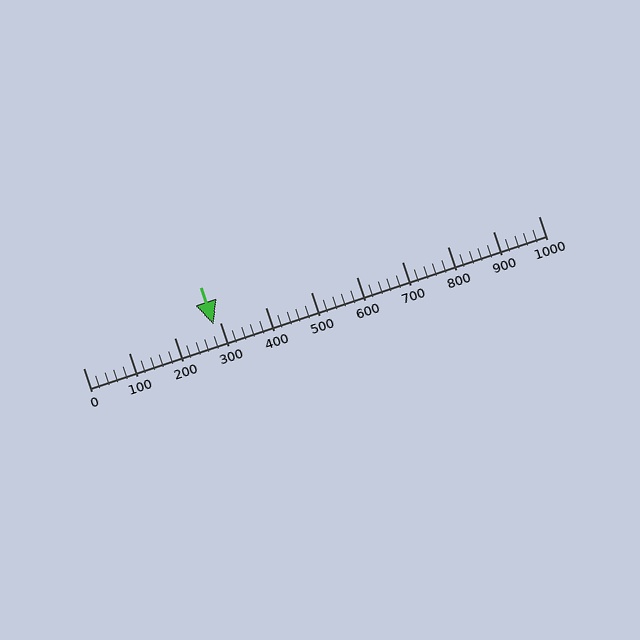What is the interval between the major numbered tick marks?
The major tick marks are spaced 100 units apart.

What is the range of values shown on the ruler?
The ruler shows values from 0 to 1000.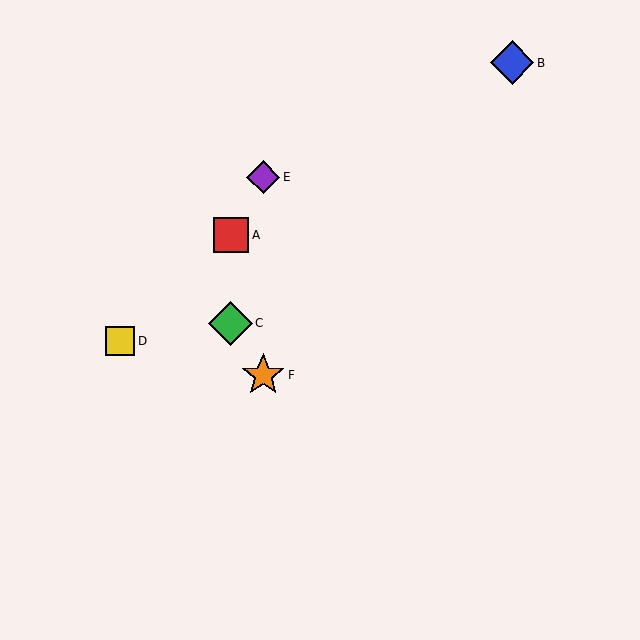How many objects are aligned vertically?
2 objects (E, F) are aligned vertically.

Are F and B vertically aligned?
No, F is at x≈263 and B is at x≈512.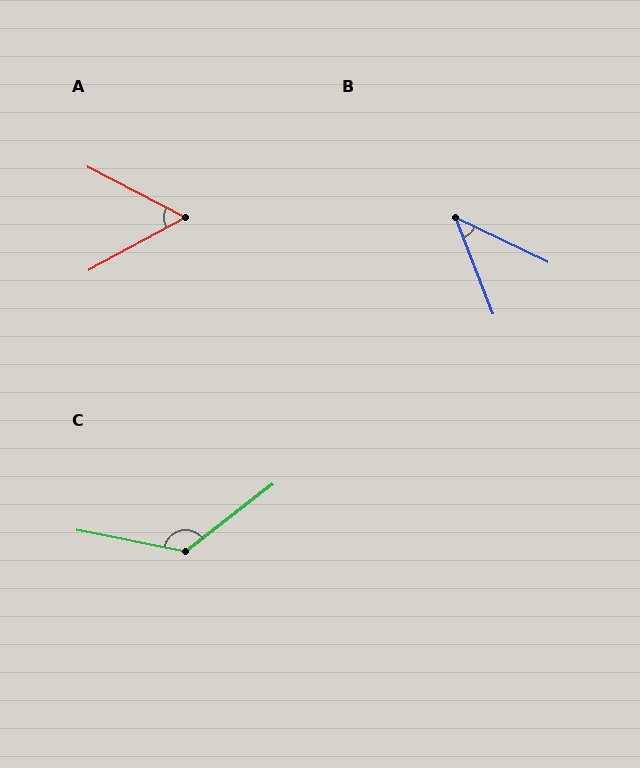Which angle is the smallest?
B, at approximately 43 degrees.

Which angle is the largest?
C, at approximately 131 degrees.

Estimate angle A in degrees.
Approximately 56 degrees.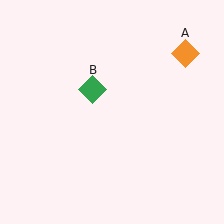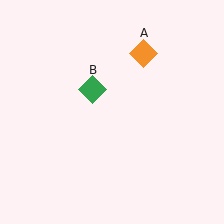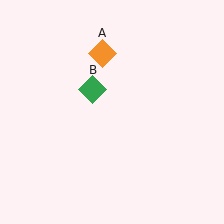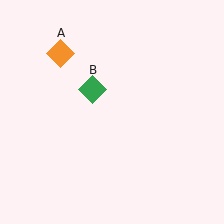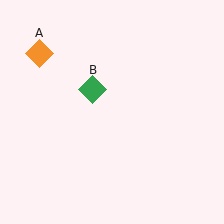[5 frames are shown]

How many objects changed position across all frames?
1 object changed position: orange diamond (object A).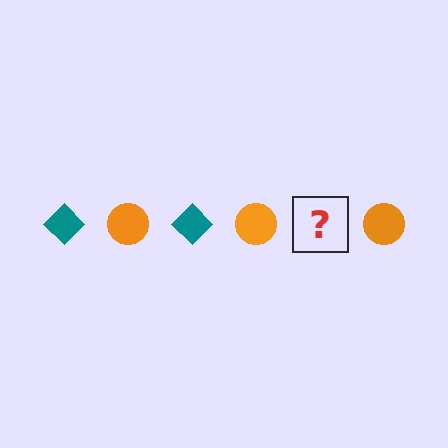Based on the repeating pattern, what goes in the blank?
The blank should be a teal diamond.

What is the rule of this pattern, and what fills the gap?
The rule is that the pattern alternates between teal diamond and orange circle. The gap should be filled with a teal diamond.